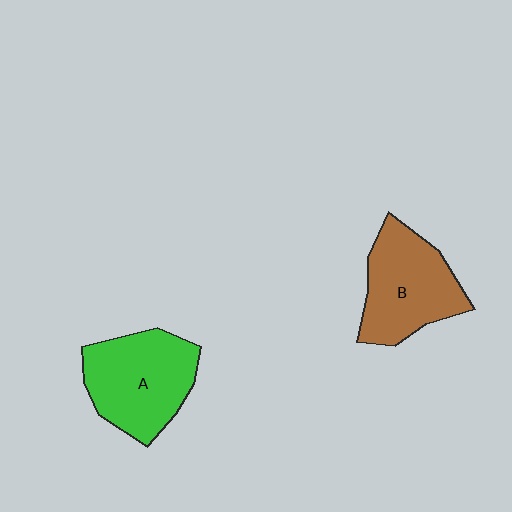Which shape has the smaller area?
Shape B (brown).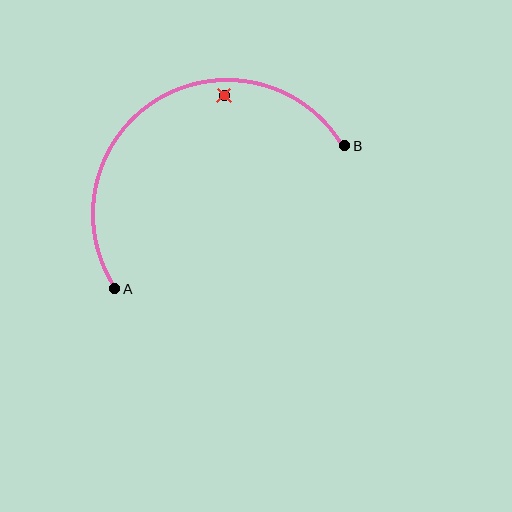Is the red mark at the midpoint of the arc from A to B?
No — the red mark does not lie on the arc at all. It sits slightly inside the curve.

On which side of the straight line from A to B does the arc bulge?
The arc bulges above the straight line connecting A and B.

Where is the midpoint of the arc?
The arc midpoint is the point on the curve farthest from the straight line joining A and B. It sits above that line.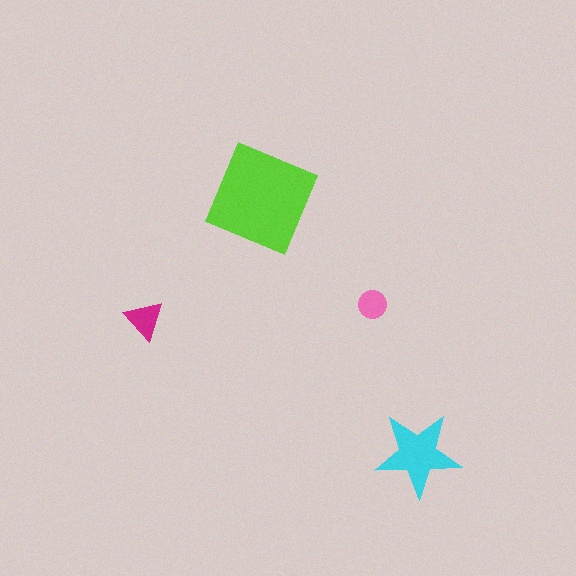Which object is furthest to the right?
The cyan star is rightmost.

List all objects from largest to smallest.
The lime diamond, the cyan star, the magenta triangle, the pink circle.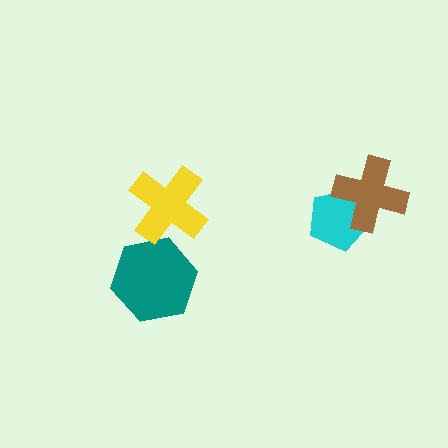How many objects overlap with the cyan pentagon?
1 object overlaps with the cyan pentagon.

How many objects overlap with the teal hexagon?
1 object overlaps with the teal hexagon.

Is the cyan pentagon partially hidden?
Yes, it is partially covered by another shape.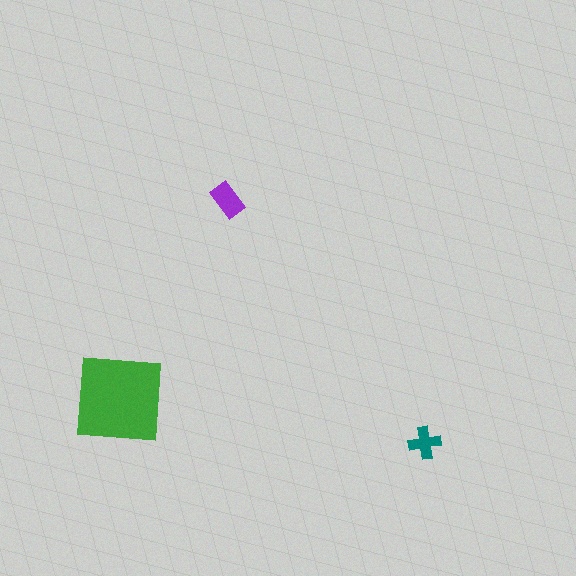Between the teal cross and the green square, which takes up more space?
The green square.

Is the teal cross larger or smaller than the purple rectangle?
Smaller.